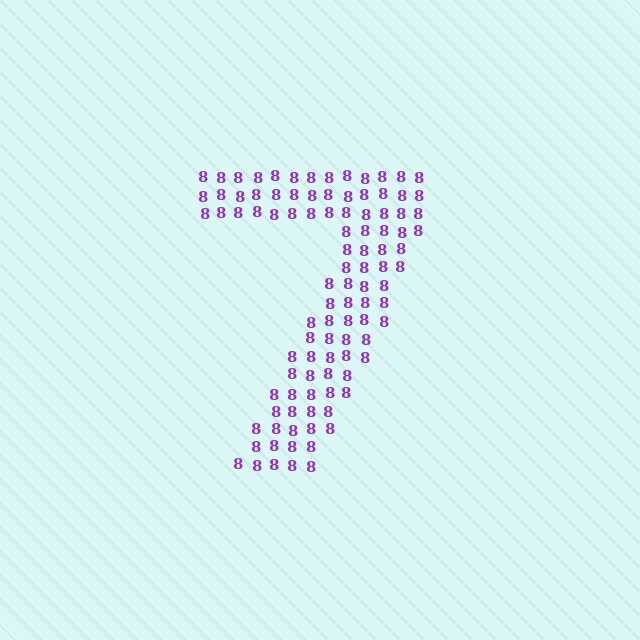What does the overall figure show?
The overall figure shows the digit 7.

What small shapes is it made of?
It is made of small digit 8's.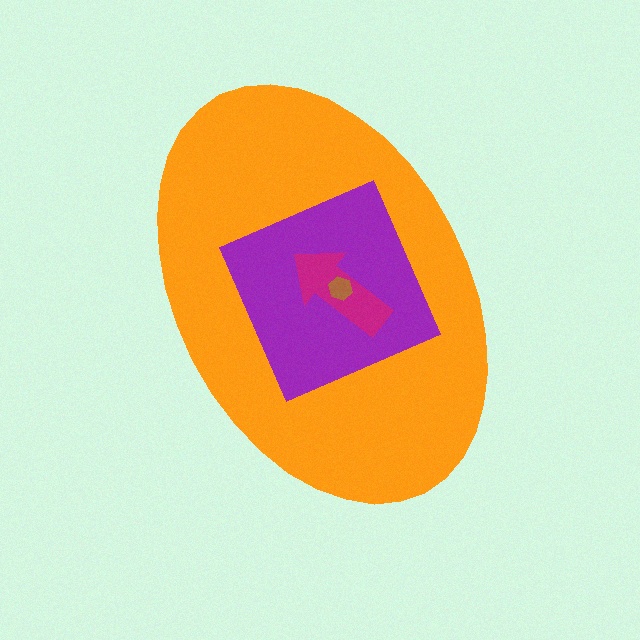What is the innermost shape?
The brown hexagon.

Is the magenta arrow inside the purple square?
Yes.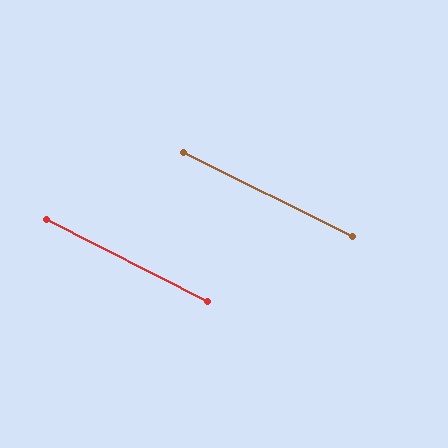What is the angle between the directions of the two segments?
Approximately 1 degree.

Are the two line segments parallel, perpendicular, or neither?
Parallel — their directions differ by only 0.5°.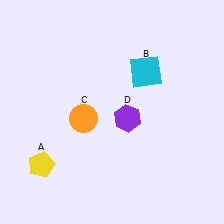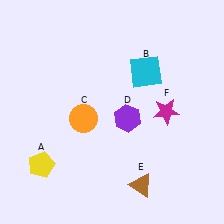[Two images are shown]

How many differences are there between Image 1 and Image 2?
There are 2 differences between the two images.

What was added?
A brown triangle (E), a magenta star (F) were added in Image 2.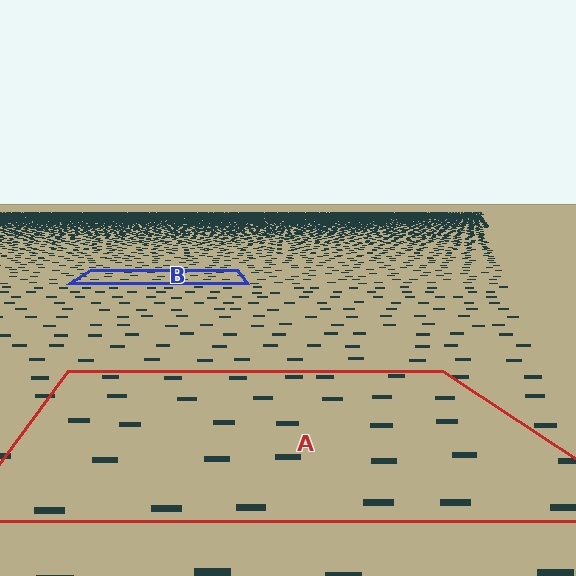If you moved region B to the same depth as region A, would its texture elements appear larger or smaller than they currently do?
They would appear larger. At a closer depth, the same texture elements are projected at a bigger on-screen size.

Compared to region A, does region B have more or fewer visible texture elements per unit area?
Region B has more texture elements per unit area — they are packed more densely because it is farther away.